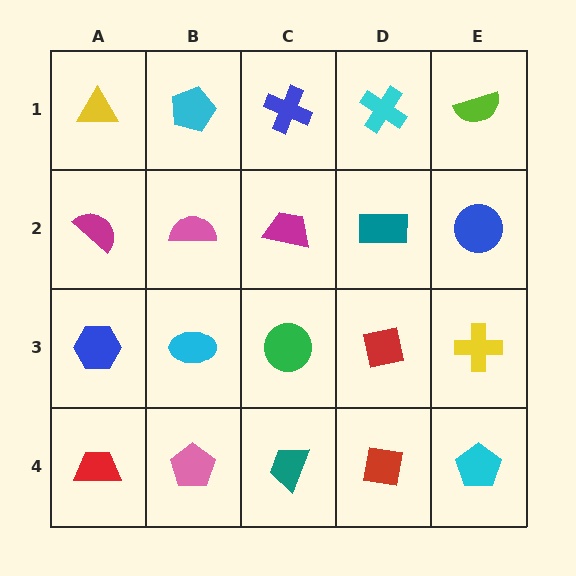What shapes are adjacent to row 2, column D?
A cyan cross (row 1, column D), a red square (row 3, column D), a magenta trapezoid (row 2, column C), a blue circle (row 2, column E).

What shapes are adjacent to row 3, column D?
A teal rectangle (row 2, column D), a red square (row 4, column D), a green circle (row 3, column C), a yellow cross (row 3, column E).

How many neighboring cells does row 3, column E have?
3.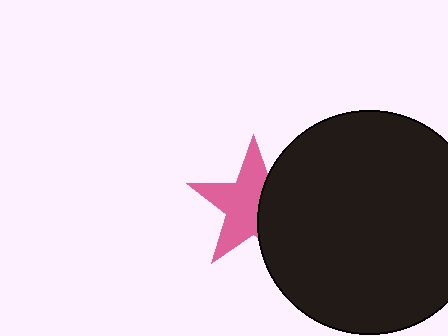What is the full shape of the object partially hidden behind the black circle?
The partially hidden object is a pink star.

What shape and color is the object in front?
The object in front is a black circle.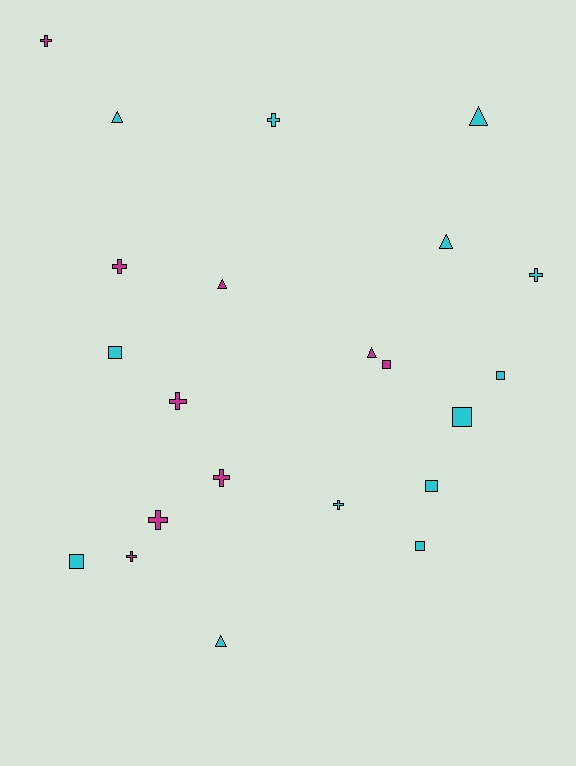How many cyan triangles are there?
There are 4 cyan triangles.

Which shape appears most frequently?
Cross, with 9 objects.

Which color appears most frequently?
Cyan, with 13 objects.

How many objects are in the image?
There are 22 objects.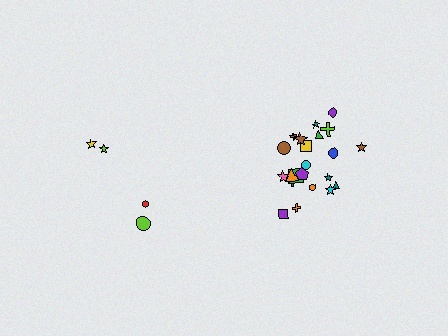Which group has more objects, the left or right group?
The right group.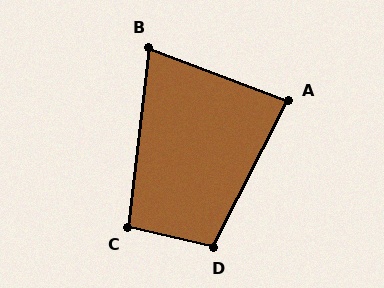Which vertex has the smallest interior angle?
B, at approximately 76 degrees.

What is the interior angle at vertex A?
Approximately 84 degrees (acute).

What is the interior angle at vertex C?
Approximately 96 degrees (obtuse).